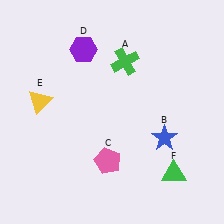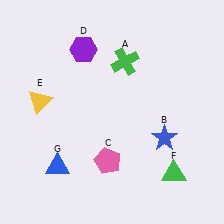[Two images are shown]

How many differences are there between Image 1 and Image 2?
There is 1 difference between the two images.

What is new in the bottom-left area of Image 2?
A blue triangle (G) was added in the bottom-left area of Image 2.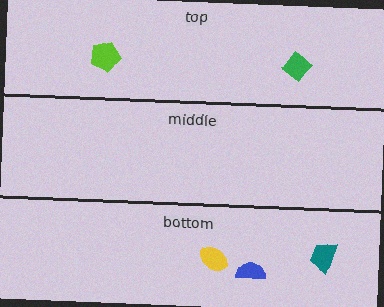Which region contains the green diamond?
The top region.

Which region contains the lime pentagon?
The top region.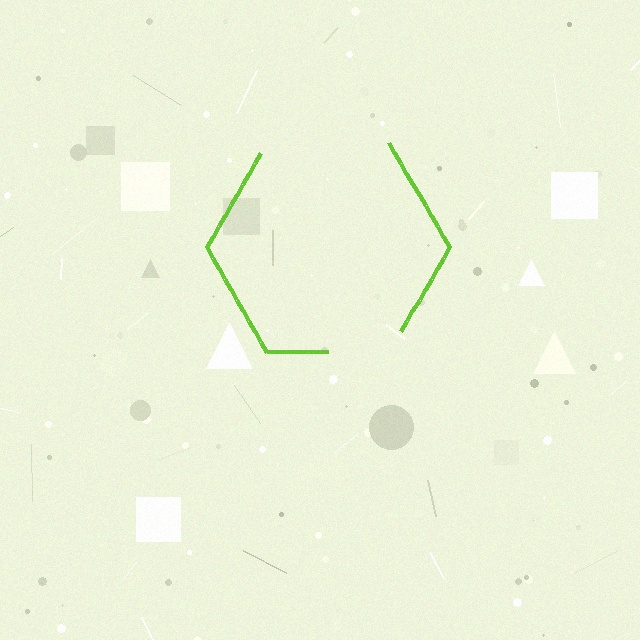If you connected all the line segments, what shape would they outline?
They would outline a hexagon.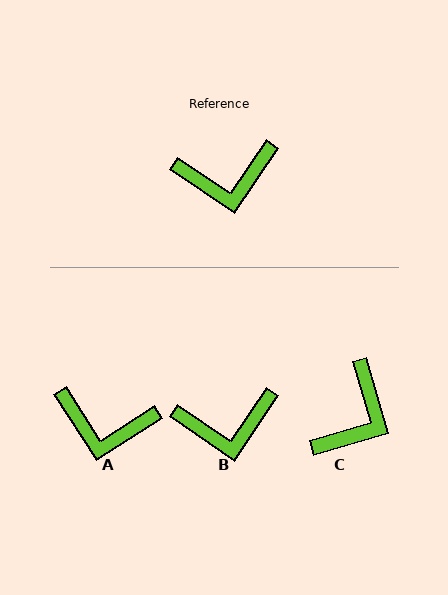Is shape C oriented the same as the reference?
No, it is off by about 50 degrees.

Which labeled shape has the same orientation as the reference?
B.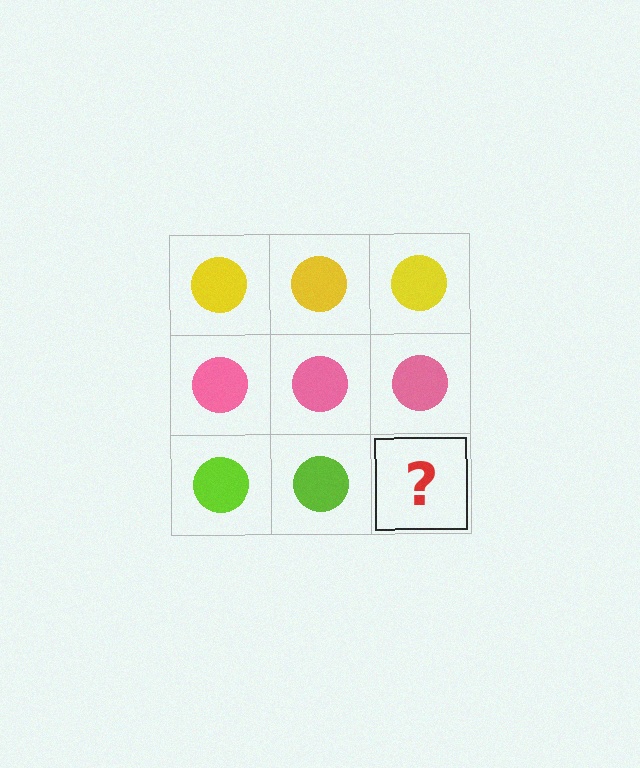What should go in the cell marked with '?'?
The missing cell should contain a lime circle.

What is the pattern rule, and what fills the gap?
The rule is that each row has a consistent color. The gap should be filled with a lime circle.